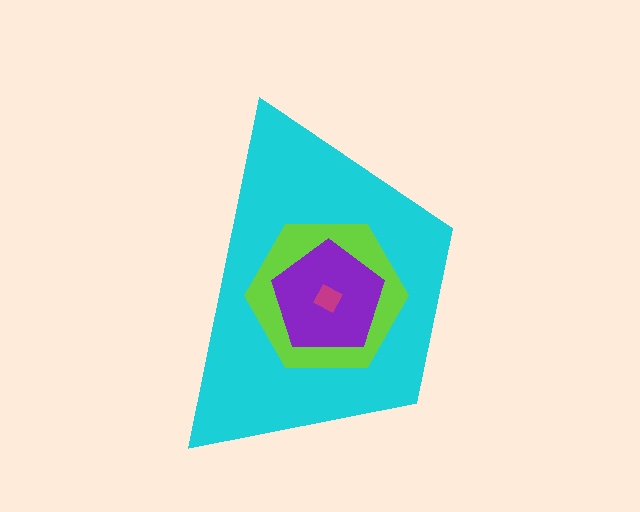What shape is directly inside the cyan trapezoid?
The lime hexagon.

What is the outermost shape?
The cyan trapezoid.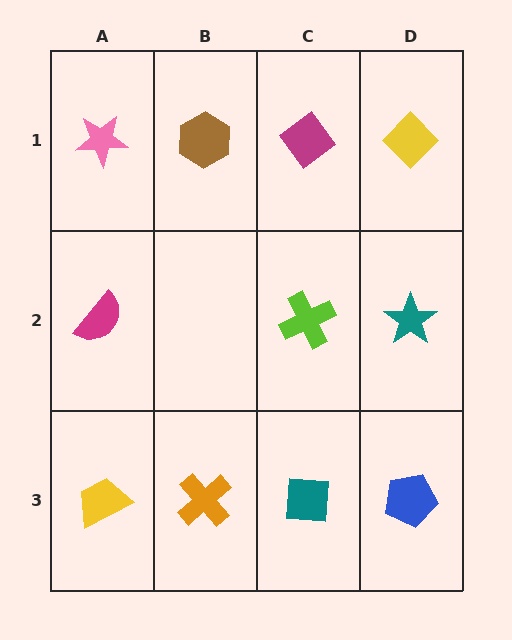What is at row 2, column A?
A magenta semicircle.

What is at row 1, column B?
A brown hexagon.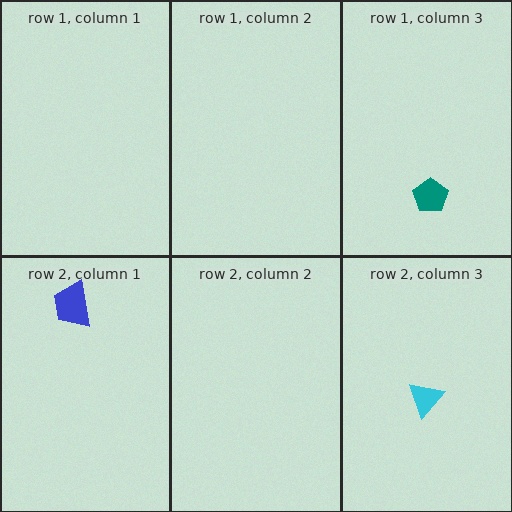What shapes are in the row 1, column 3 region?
The teal pentagon.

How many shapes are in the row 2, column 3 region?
1.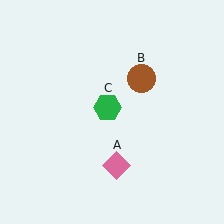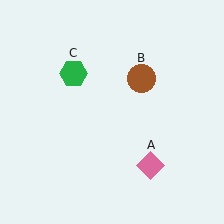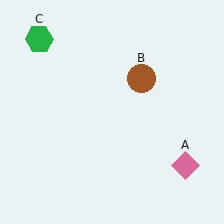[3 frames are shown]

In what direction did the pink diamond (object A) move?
The pink diamond (object A) moved right.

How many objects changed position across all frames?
2 objects changed position: pink diamond (object A), green hexagon (object C).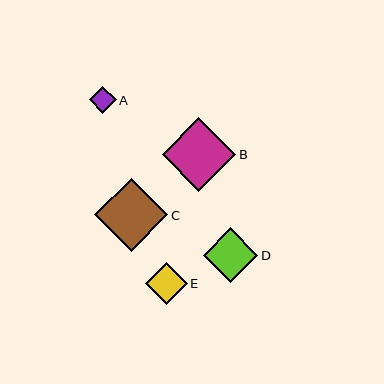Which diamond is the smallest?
Diamond A is the smallest with a size of approximately 27 pixels.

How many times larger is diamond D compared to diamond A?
Diamond D is approximately 2.0 times the size of diamond A.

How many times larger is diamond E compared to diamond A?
Diamond E is approximately 1.5 times the size of diamond A.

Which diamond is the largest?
Diamond B is the largest with a size of approximately 74 pixels.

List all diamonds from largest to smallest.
From largest to smallest: B, C, D, E, A.